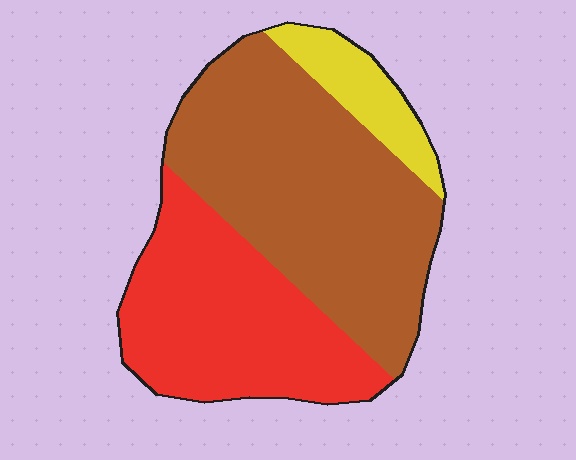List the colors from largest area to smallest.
From largest to smallest: brown, red, yellow.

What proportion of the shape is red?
Red takes up about three eighths (3/8) of the shape.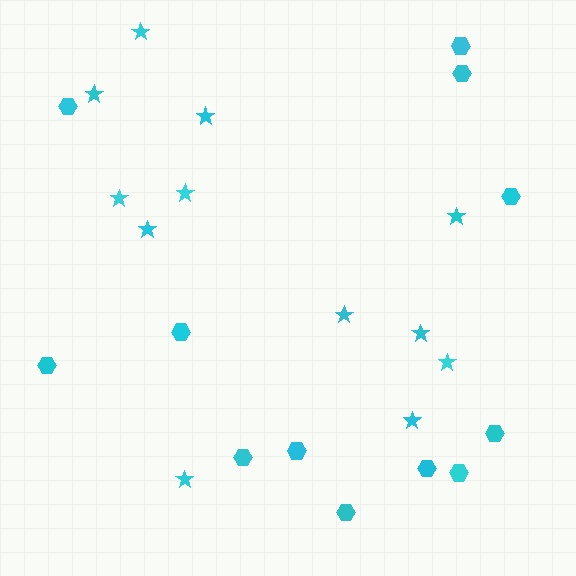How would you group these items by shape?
There are 2 groups: one group of stars (12) and one group of hexagons (12).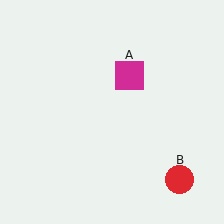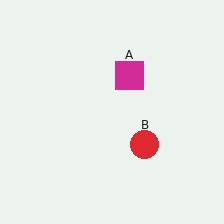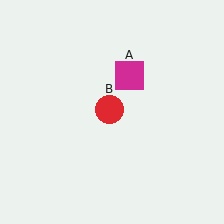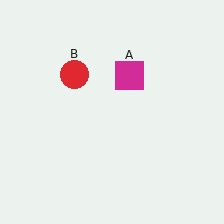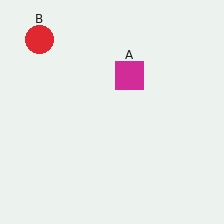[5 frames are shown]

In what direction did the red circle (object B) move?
The red circle (object B) moved up and to the left.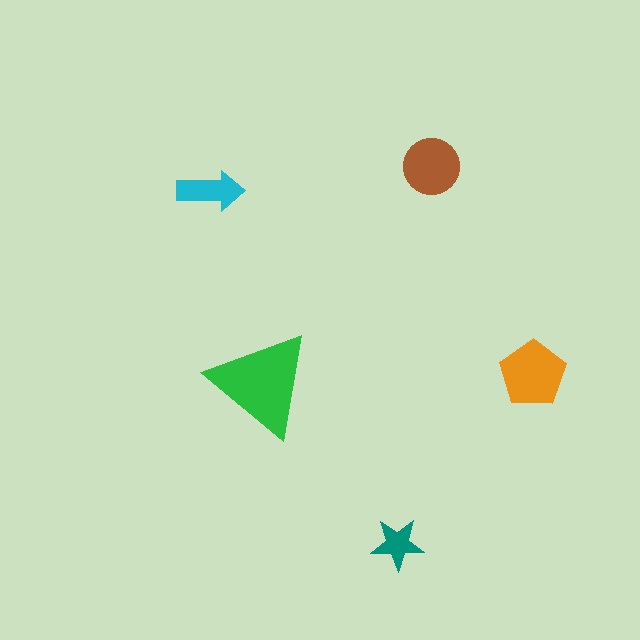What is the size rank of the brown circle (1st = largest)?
3rd.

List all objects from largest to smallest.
The green triangle, the orange pentagon, the brown circle, the cyan arrow, the teal star.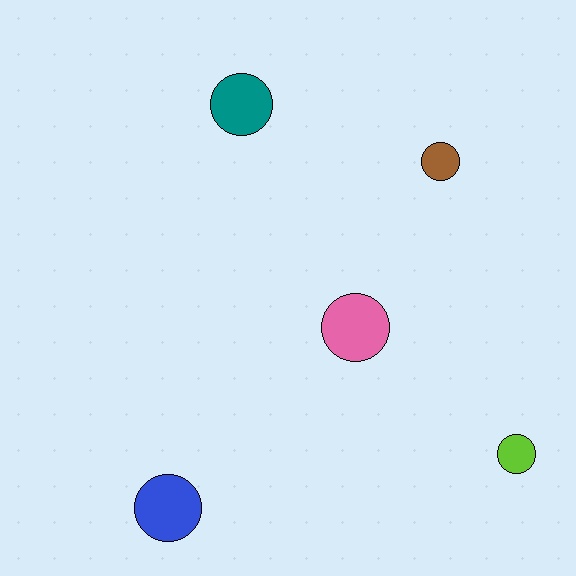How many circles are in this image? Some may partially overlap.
There are 5 circles.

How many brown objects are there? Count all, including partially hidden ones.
There is 1 brown object.